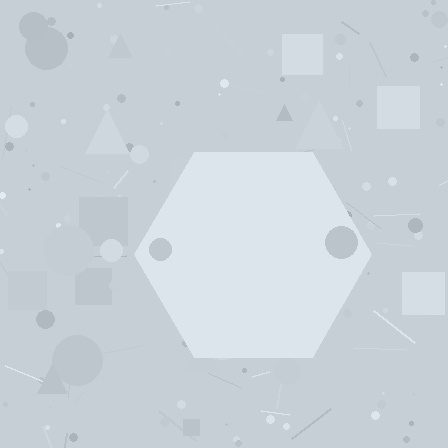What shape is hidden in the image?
A hexagon is hidden in the image.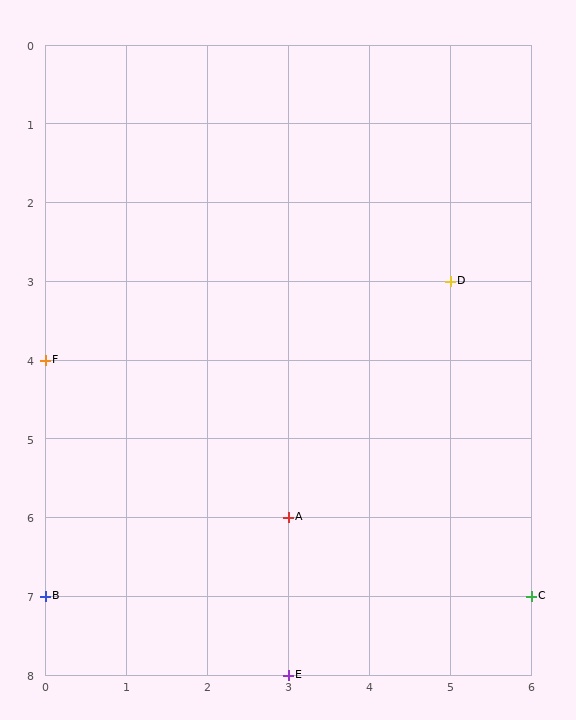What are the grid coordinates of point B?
Point B is at grid coordinates (0, 7).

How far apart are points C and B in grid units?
Points C and B are 6 columns apart.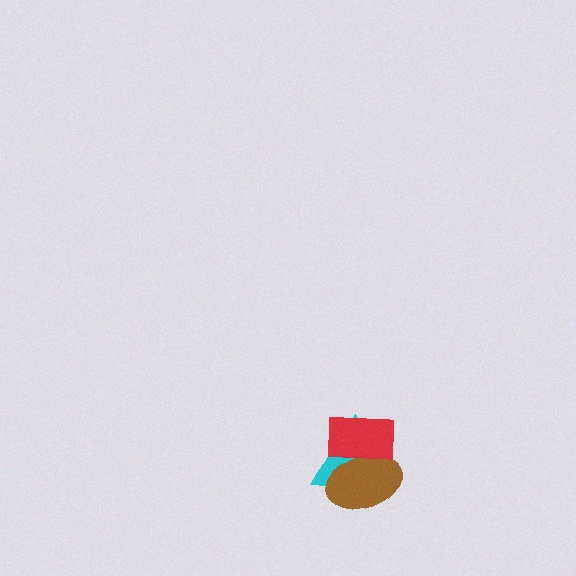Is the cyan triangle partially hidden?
Yes, it is partially covered by another shape.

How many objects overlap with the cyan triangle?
2 objects overlap with the cyan triangle.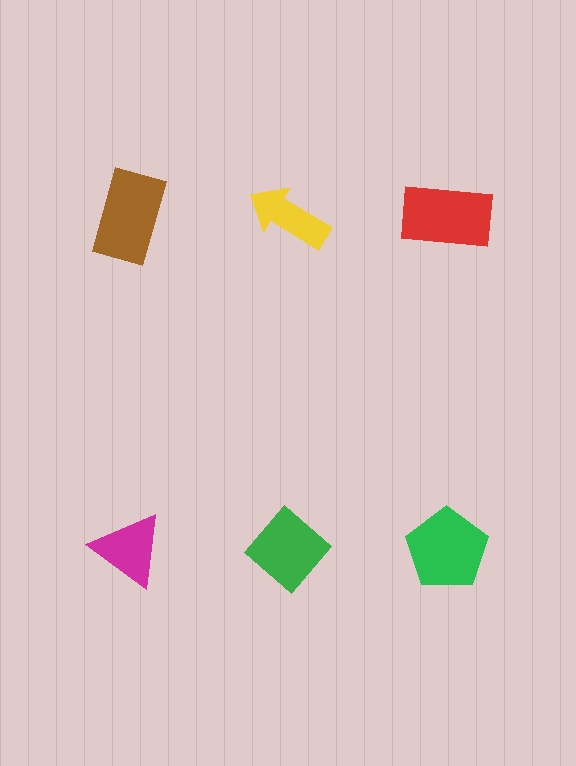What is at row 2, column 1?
A magenta triangle.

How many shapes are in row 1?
3 shapes.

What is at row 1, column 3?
A red rectangle.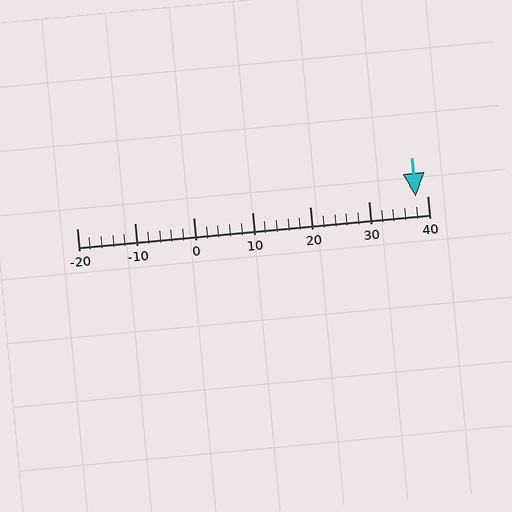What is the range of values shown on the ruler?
The ruler shows values from -20 to 40.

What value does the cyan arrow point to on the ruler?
The cyan arrow points to approximately 38.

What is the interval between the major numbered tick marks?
The major tick marks are spaced 10 units apart.